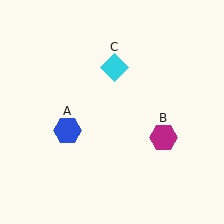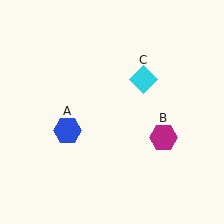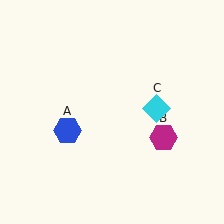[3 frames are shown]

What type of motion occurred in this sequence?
The cyan diamond (object C) rotated clockwise around the center of the scene.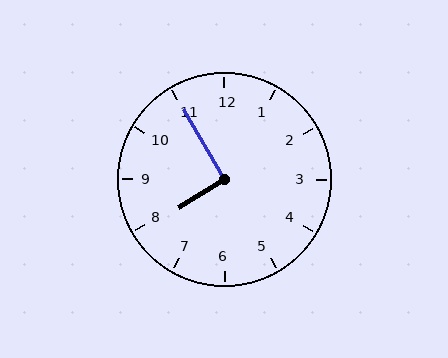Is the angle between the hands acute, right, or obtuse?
It is right.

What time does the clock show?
7:55.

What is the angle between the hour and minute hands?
Approximately 92 degrees.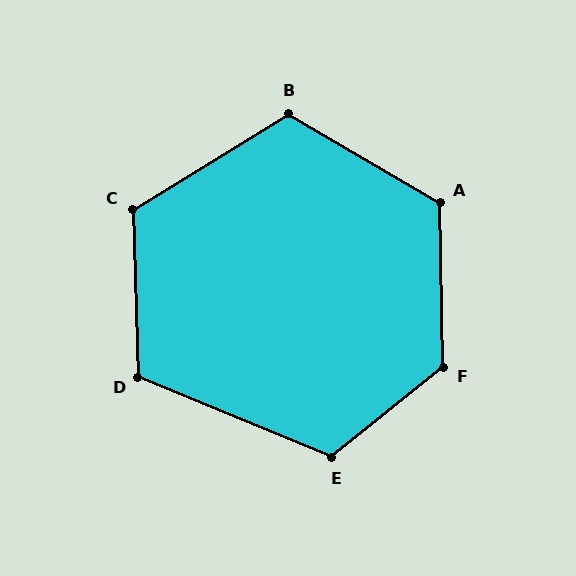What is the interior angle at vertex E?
Approximately 119 degrees (obtuse).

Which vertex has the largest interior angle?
F, at approximately 128 degrees.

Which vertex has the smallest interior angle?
D, at approximately 114 degrees.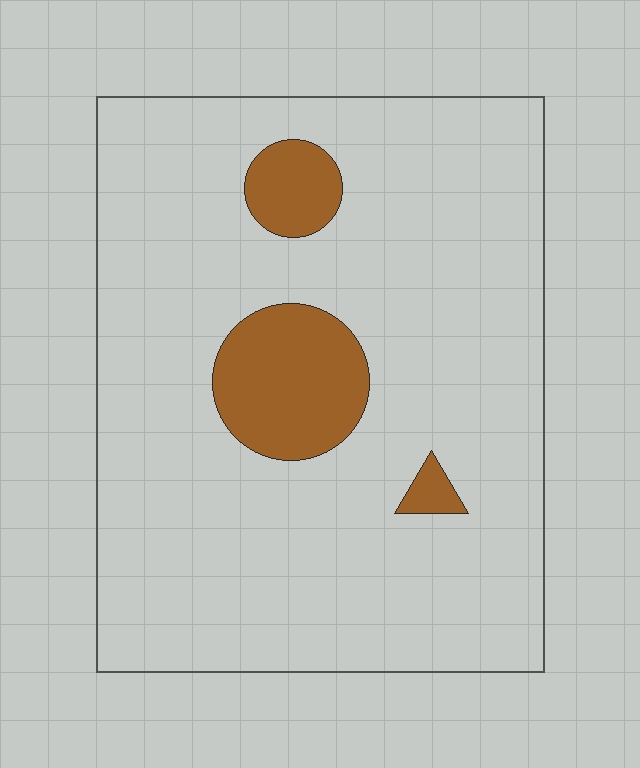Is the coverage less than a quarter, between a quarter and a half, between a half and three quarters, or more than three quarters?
Less than a quarter.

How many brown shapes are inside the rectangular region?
3.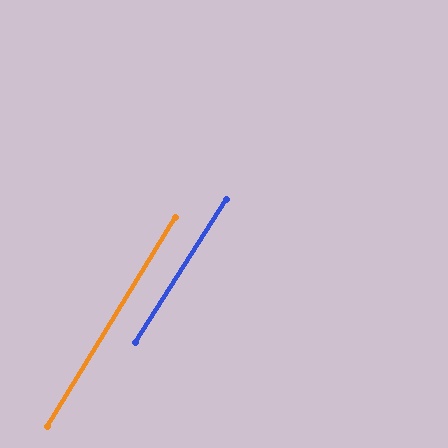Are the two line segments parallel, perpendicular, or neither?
Parallel — their directions differ by only 1.0°.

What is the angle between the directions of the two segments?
Approximately 1 degree.